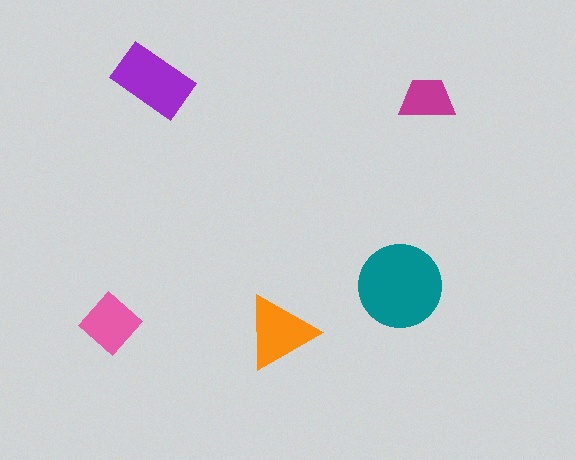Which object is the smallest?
The magenta trapezoid.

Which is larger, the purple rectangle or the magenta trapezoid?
The purple rectangle.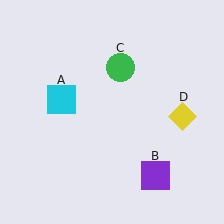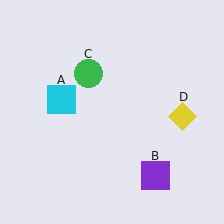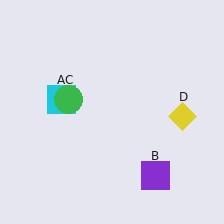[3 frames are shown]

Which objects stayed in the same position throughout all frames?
Cyan square (object A) and purple square (object B) and yellow diamond (object D) remained stationary.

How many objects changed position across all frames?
1 object changed position: green circle (object C).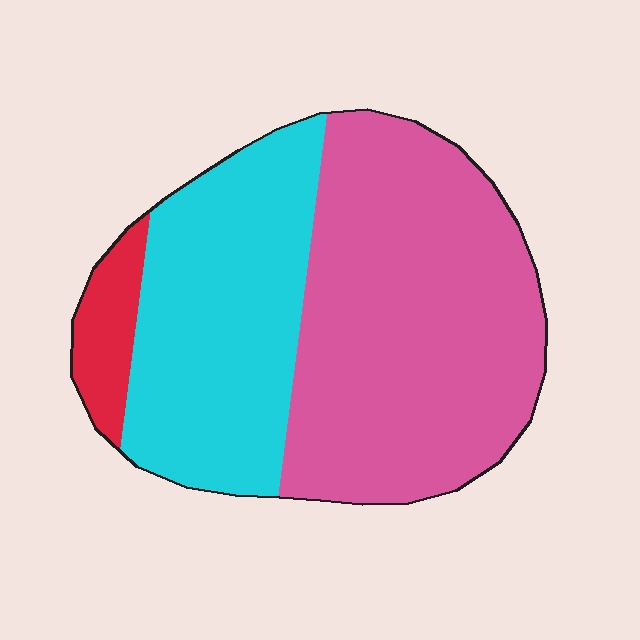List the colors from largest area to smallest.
From largest to smallest: pink, cyan, red.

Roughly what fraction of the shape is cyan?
Cyan takes up between a third and a half of the shape.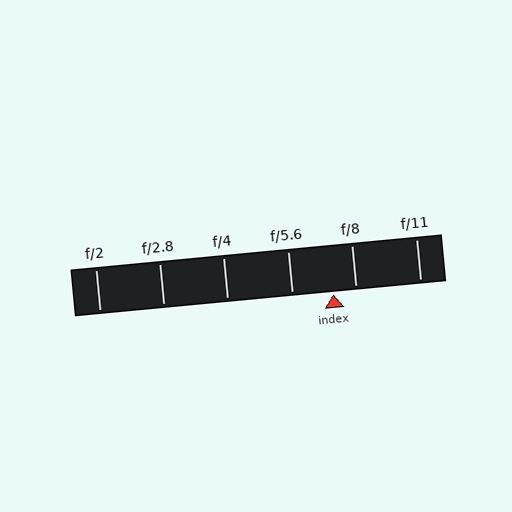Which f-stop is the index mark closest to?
The index mark is closest to f/8.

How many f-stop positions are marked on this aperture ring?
There are 6 f-stop positions marked.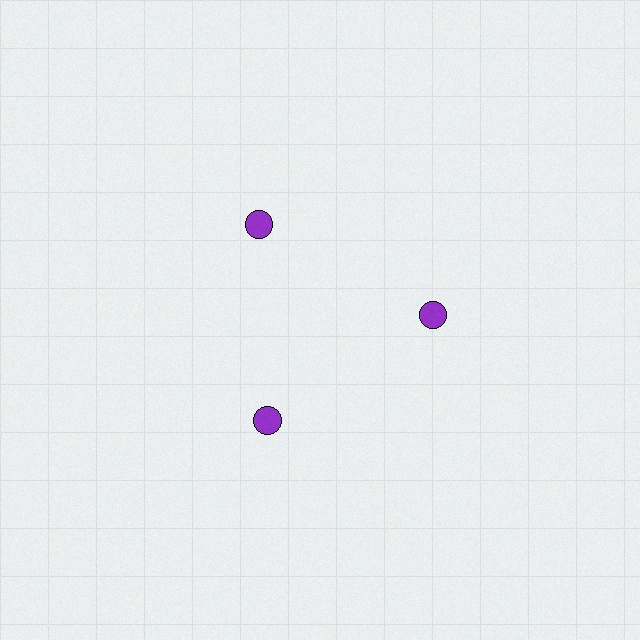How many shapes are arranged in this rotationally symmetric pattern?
There are 3 shapes, arranged in 3 groups of 1.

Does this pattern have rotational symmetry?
Yes, this pattern has 3-fold rotational symmetry. It looks the same after rotating 120 degrees around the center.